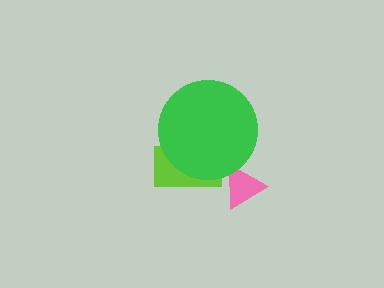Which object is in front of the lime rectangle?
The green circle is in front of the lime rectangle.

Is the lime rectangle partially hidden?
Yes, it is partially covered by another shape.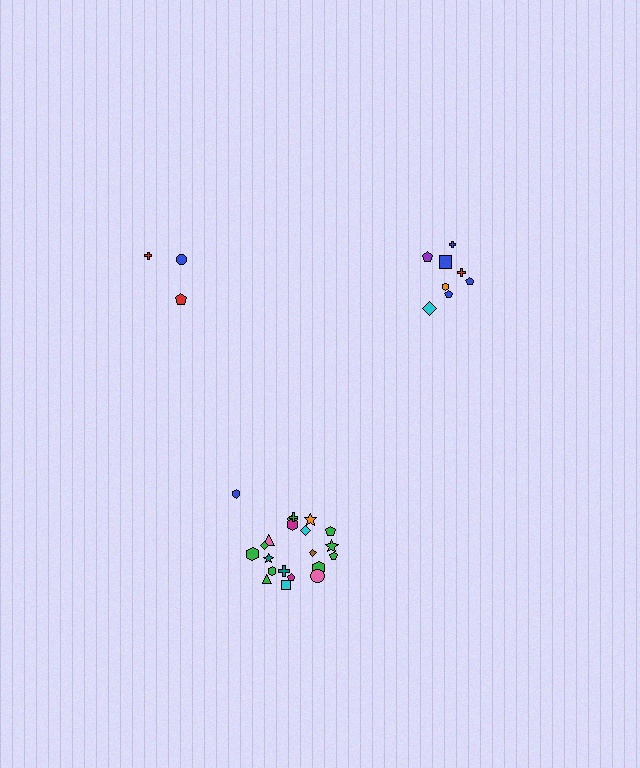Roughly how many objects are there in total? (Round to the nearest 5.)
Roughly 35 objects in total.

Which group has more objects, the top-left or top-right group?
The top-right group.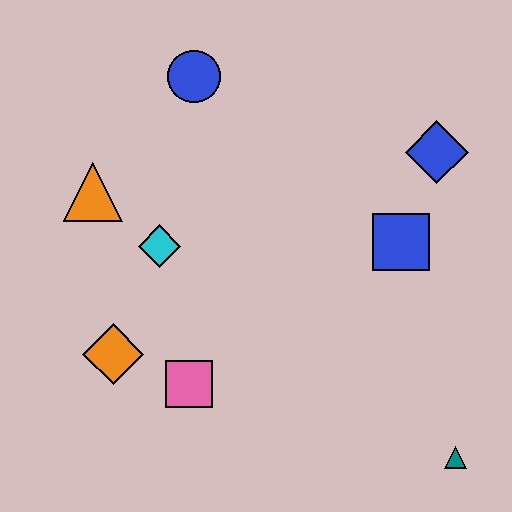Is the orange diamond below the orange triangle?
Yes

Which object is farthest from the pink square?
The blue diamond is farthest from the pink square.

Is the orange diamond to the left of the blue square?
Yes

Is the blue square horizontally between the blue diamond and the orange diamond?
Yes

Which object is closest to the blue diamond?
The blue square is closest to the blue diamond.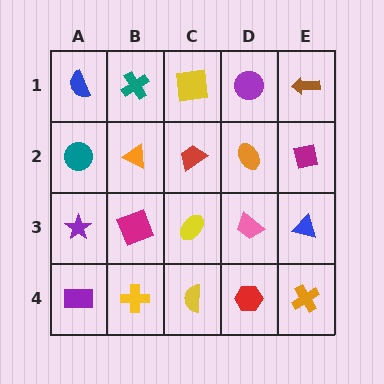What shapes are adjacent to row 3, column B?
An orange triangle (row 2, column B), a yellow cross (row 4, column B), a purple star (row 3, column A), a yellow ellipse (row 3, column C).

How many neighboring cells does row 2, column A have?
3.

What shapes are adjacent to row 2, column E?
A brown arrow (row 1, column E), a blue triangle (row 3, column E), an orange ellipse (row 2, column D).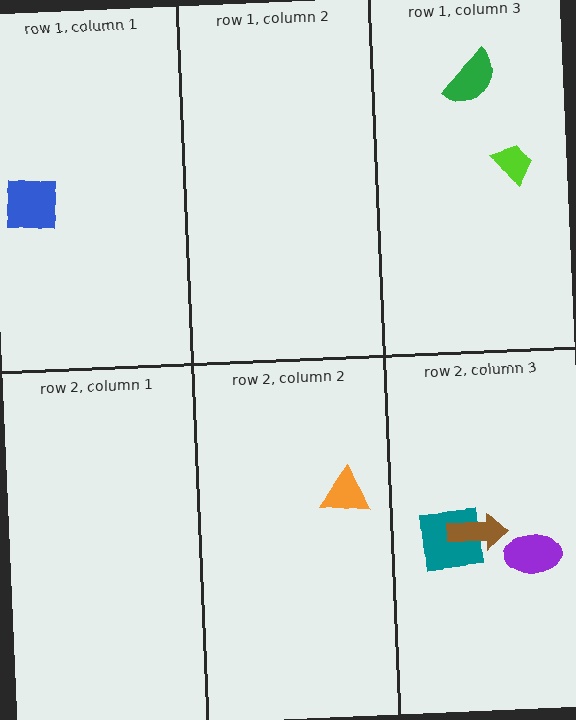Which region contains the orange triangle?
The row 2, column 2 region.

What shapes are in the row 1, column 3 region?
The green semicircle, the lime trapezoid.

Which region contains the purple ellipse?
The row 2, column 3 region.